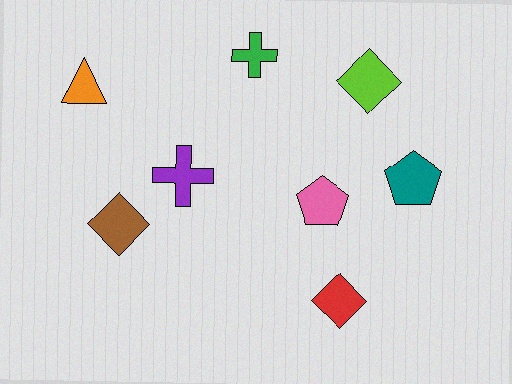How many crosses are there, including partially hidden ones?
There are 2 crosses.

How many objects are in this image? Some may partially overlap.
There are 8 objects.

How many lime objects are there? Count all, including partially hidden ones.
There is 1 lime object.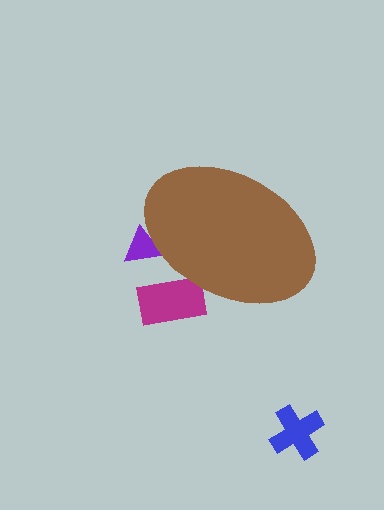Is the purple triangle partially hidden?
Yes, the purple triangle is partially hidden behind the brown ellipse.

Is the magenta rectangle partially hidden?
Yes, the magenta rectangle is partially hidden behind the brown ellipse.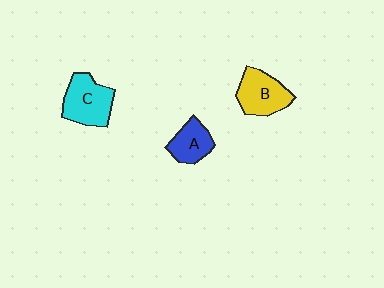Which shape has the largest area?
Shape C (cyan).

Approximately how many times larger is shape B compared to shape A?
Approximately 1.4 times.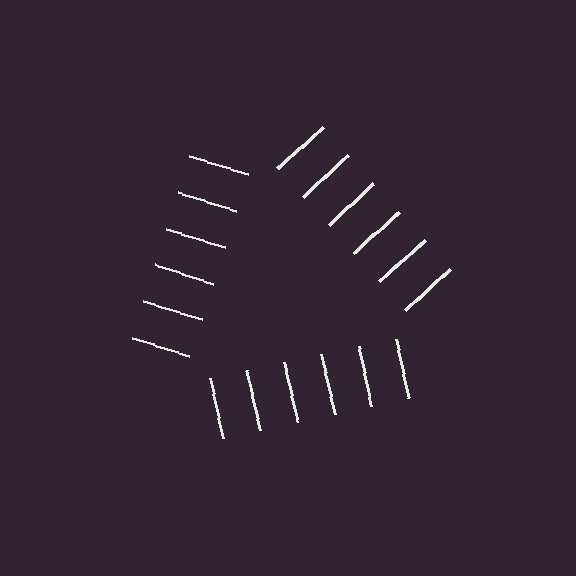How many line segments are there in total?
18 — 6 along each of the 3 edges.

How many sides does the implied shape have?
3 sides — the line-ends trace a triangle.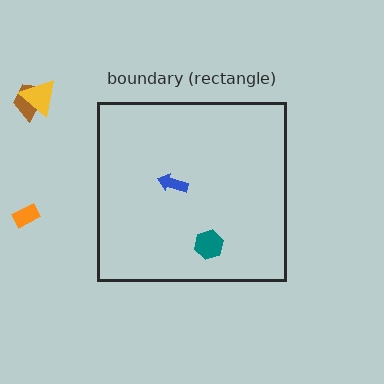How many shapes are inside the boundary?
2 inside, 3 outside.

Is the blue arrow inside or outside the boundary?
Inside.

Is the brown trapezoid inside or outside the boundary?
Outside.